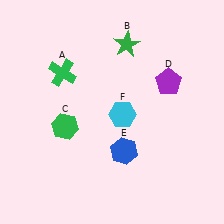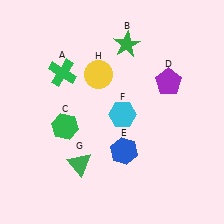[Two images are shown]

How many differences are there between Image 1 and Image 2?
There are 2 differences between the two images.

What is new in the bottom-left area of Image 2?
A green triangle (G) was added in the bottom-left area of Image 2.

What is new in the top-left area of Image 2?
A yellow circle (H) was added in the top-left area of Image 2.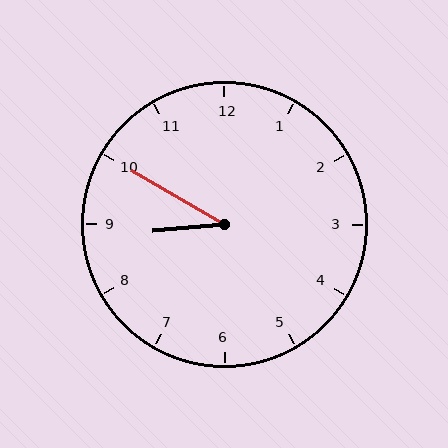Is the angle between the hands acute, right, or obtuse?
It is acute.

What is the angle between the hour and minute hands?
Approximately 35 degrees.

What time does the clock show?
8:50.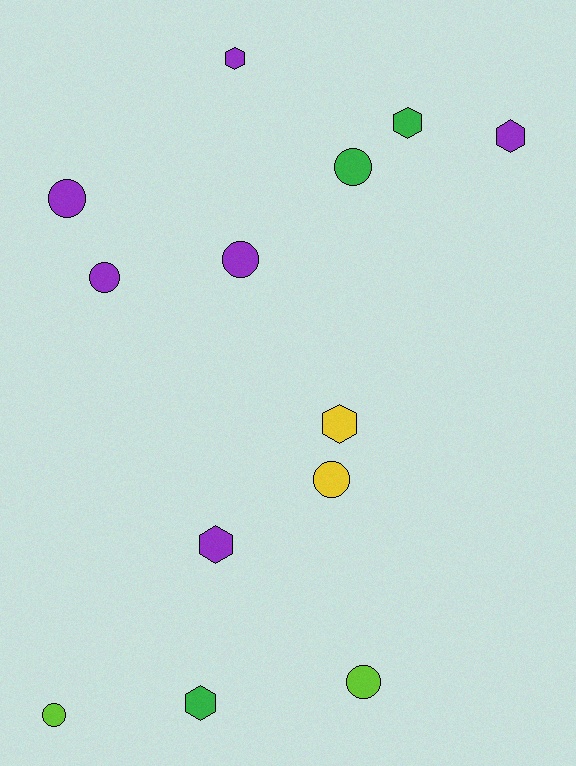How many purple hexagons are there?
There are 3 purple hexagons.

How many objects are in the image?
There are 13 objects.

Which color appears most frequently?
Purple, with 6 objects.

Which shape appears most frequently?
Circle, with 7 objects.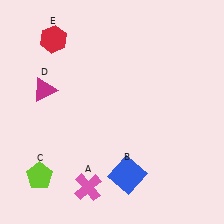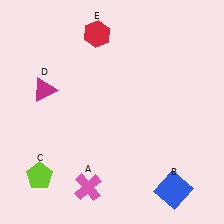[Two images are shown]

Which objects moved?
The objects that moved are: the blue square (B), the red hexagon (E).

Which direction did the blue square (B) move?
The blue square (B) moved right.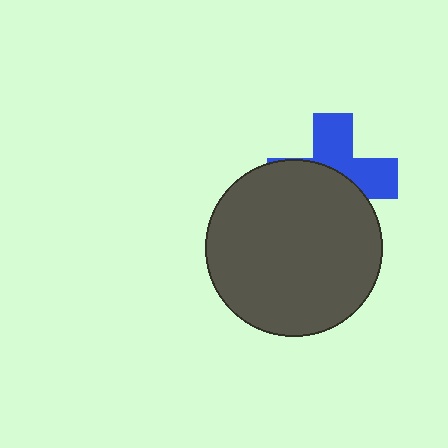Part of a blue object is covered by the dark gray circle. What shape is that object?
It is a cross.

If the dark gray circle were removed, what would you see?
You would see the complete blue cross.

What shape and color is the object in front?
The object in front is a dark gray circle.